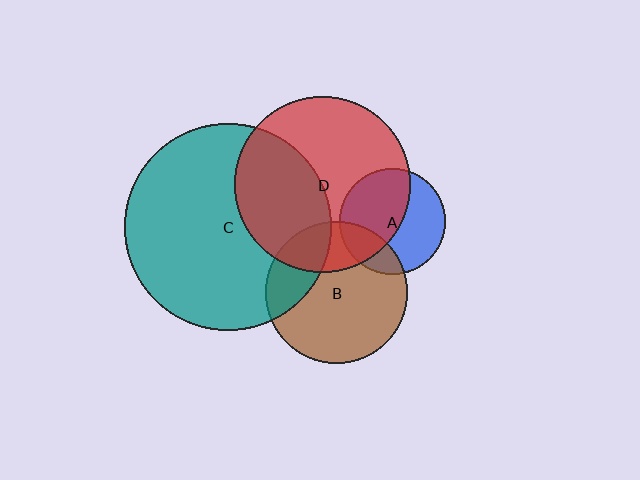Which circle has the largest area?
Circle C (teal).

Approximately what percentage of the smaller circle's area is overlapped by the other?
Approximately 55%.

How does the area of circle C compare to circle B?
Approximately 2.1 times.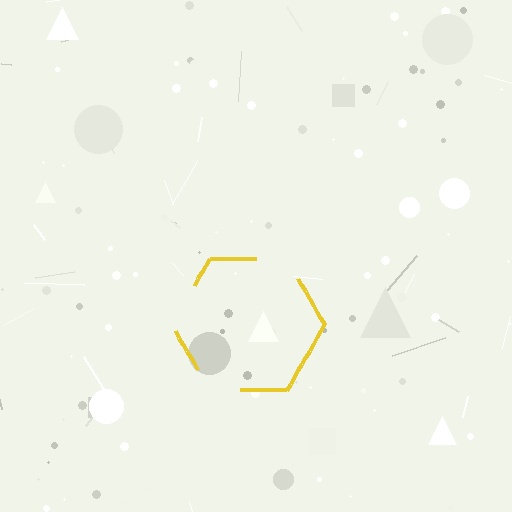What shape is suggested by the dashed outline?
The dashed outline suggests a hexagon.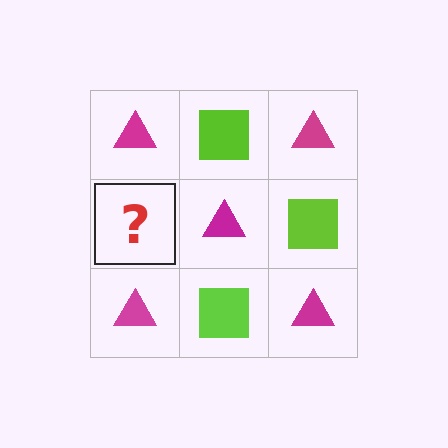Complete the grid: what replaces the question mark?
The question mark should be replaced with a lime square.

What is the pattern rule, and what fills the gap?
The rule is that it alternates magenta triangle and lime square in a checkerboard pattern. The gap should be filled with a lime square.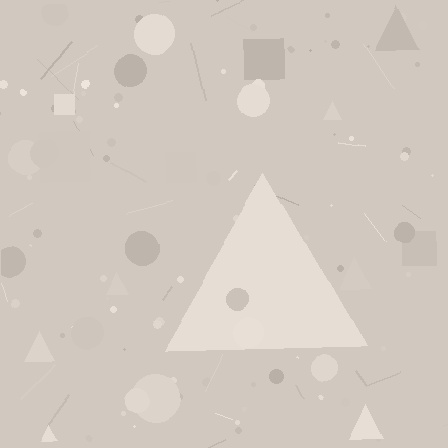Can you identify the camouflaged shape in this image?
The camouflaged shape is a triangle.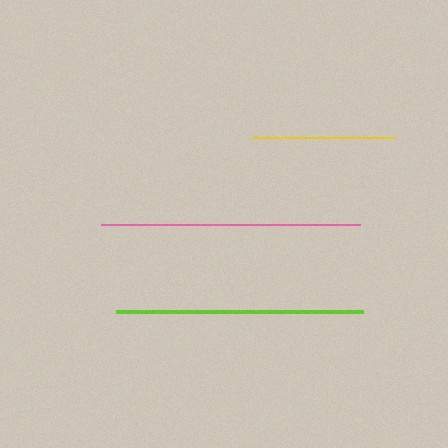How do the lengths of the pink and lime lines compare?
The pink and lime lines are approximately the same length.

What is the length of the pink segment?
The pink segment is approximately 259 pixels long.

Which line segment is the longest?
The pink line is the longest at approximately 259 pixels.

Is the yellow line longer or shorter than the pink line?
The pink line is longer than the yellow line.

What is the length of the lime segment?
The lime segment is approximately 247 pixels long.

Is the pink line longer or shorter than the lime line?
The pink line is longer than the lime line.